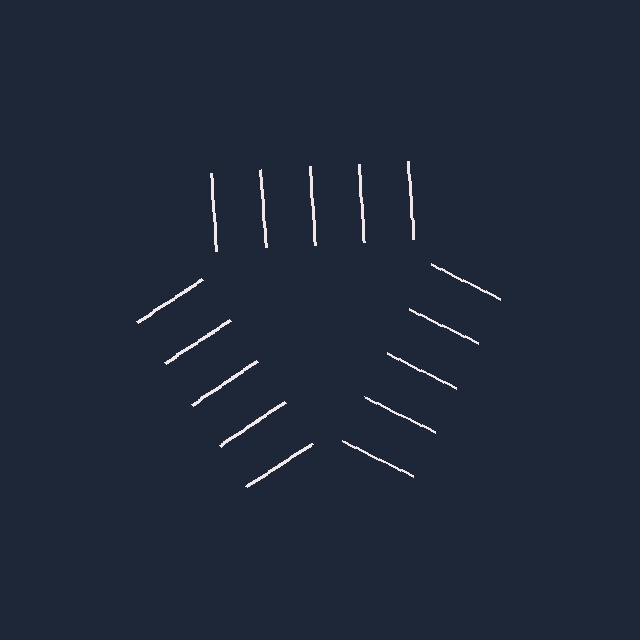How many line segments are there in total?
15 — 5 along each of the 3 edges.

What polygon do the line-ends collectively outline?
An illusory triangle — the line segments terminate on its edges but no continuous stroke is drawn.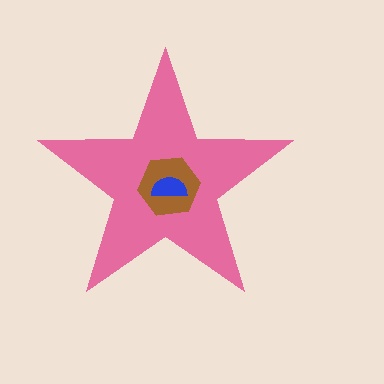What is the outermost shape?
The pink star.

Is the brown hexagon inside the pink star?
Yes.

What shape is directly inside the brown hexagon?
The blue semicircle.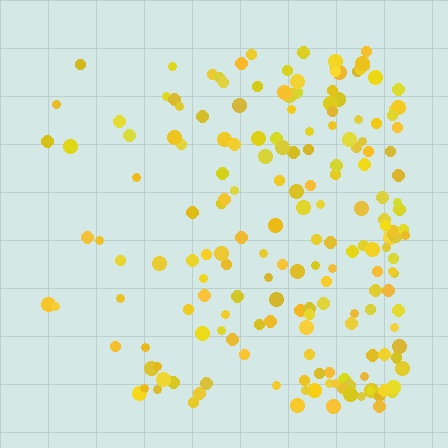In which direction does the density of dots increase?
From left to right, with the right side densest.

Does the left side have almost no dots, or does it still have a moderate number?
Still a moderate number, just noticeably fewer than the right.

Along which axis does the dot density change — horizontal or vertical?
Horizontal.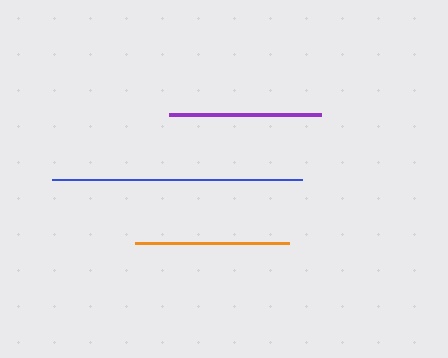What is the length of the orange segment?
The orange segment is approximately 155 pixels long.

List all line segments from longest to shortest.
From longest to shortest: blue, orange, purple.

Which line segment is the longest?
The blue line is the longest at approximately 250 pixels.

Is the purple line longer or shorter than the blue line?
The blue line is longer than the purple line.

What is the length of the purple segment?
The purple segment is approximately 151 pixels long.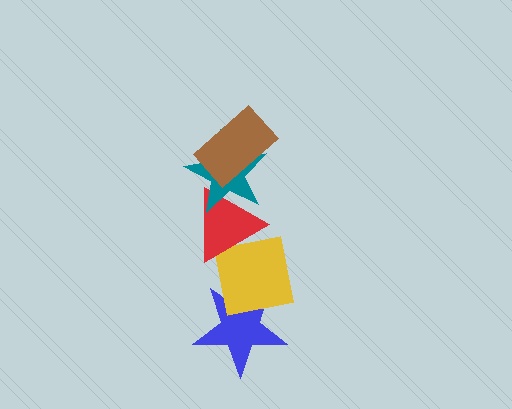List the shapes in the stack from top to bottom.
From top to bottom: the brown rectangle, the teal star, the red triangle, the yellow square, the blue star.